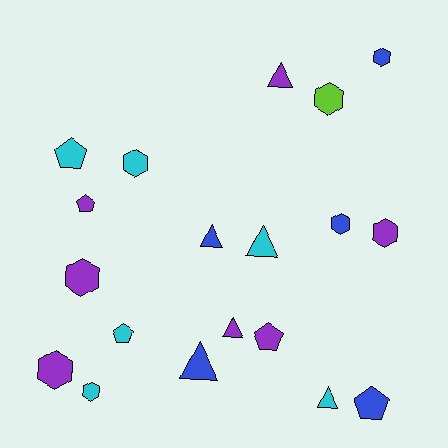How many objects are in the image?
There are 19 objects.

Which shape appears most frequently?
Hexagon, with 8 objects.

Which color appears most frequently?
Purple, with 7 objects.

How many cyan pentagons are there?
There are 2 cyan pentagons.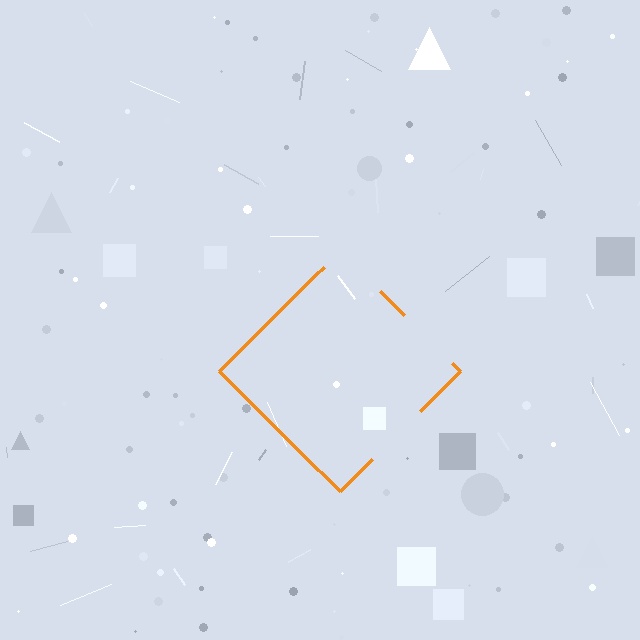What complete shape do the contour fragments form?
The contour fragments form a diamond.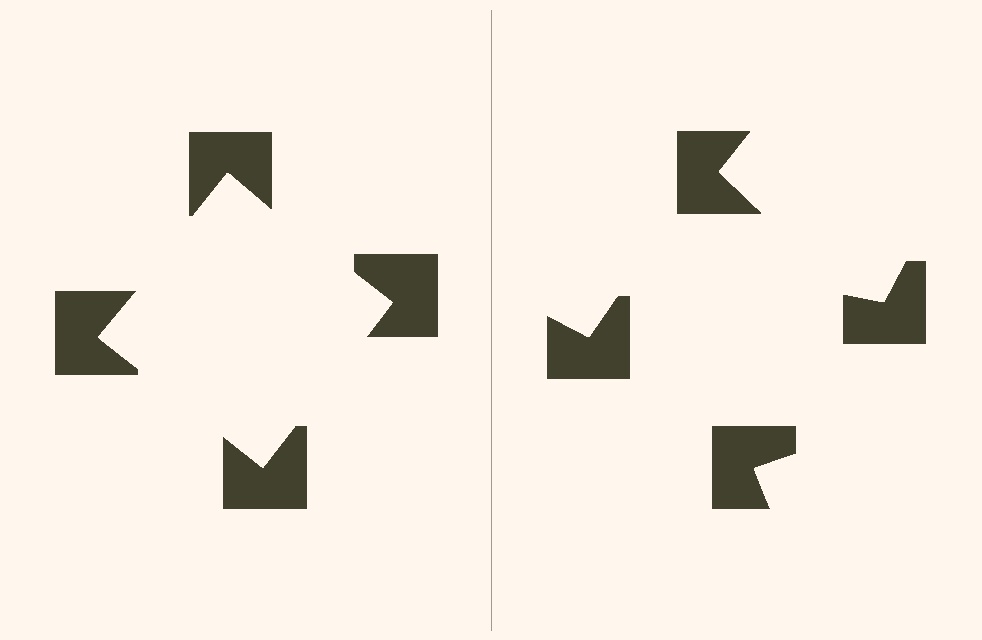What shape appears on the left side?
An illusory square.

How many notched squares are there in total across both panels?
8 — 4 on each side.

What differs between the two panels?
The notched squares are positioned identically on both sides; only the wedge orientations differ. On the left they align to a square; on the right they are misaligned.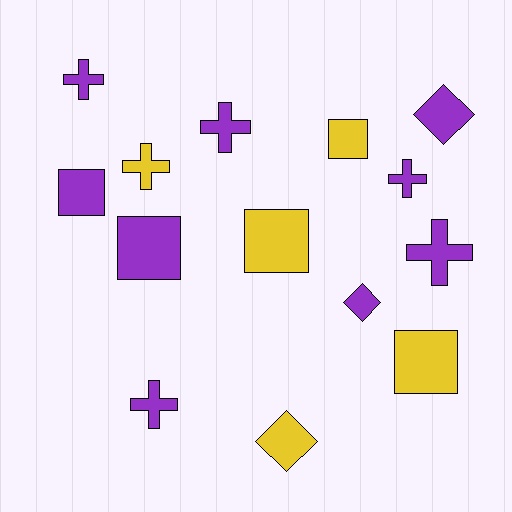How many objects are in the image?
There are 14 objects.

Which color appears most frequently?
Purple, with 9 objects.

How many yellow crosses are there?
There is 1 yellow cross.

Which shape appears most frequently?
Cross, with 6 objects.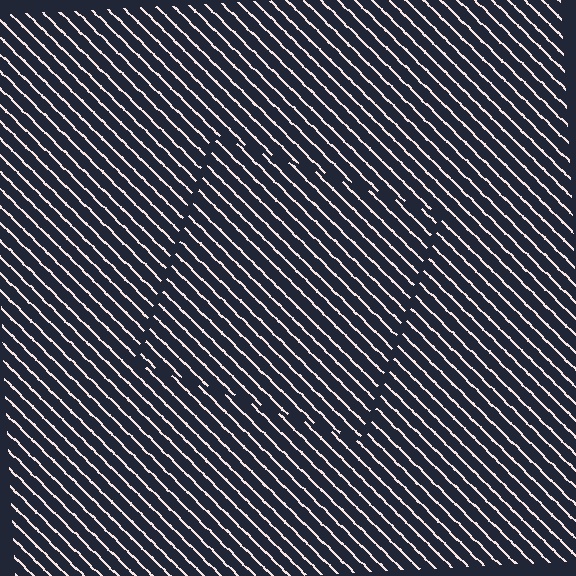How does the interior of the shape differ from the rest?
The interior of the shape contains the same grating, shifted by half a period — the contour is defined by the phase discontinuity where line-ends from the inner and outer gratings abut.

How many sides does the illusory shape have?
4 sides — the line-ends trace a square.